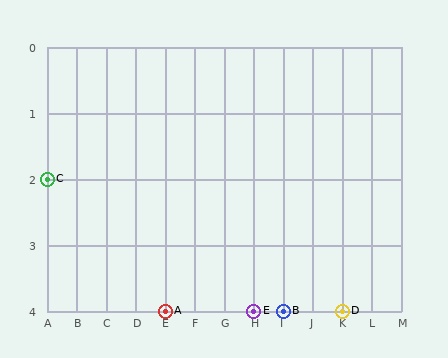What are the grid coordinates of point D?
Point D is at grid coordinates (K, 4).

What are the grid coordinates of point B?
Point B is at grid coordinates (I, 4).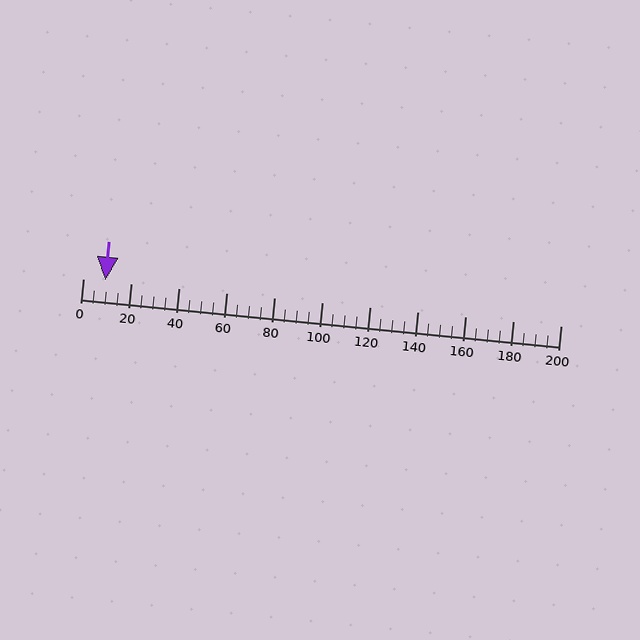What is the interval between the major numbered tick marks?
The major tick marks are spaced 20 units apart.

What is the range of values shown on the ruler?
The ruler shows values from 0 to 200.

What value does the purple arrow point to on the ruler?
The purple arrow points to approximately 10.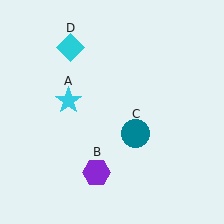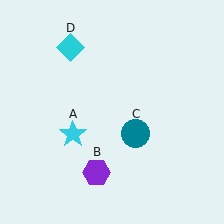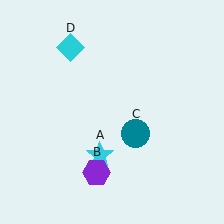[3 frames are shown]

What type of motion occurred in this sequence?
The cyan star (object A) rotated counterclockwise around the center of the scene.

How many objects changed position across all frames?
1 object changed position: cyan star (object A).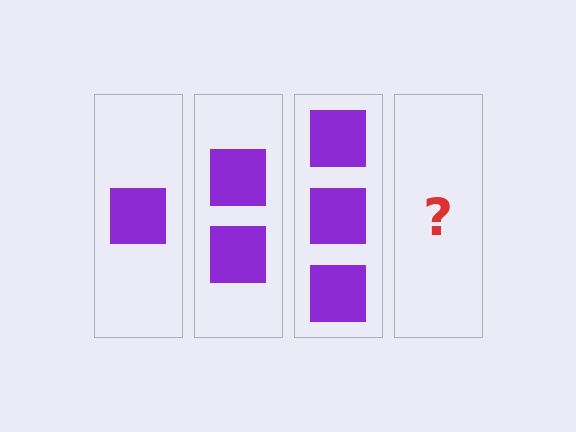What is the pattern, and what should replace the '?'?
The pattern is that each step adds one more square. The '?' should be 4 squares.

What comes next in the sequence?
The next element should be 4 squares.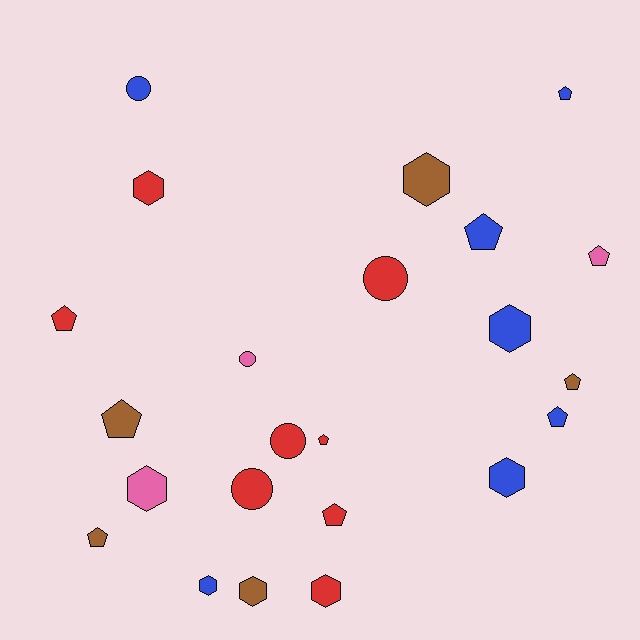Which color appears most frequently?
Red, with 8 objects.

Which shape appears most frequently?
Pentagon, with 10 objects.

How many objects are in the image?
There are 23 objects.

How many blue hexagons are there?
There are 3 blue hexagons.